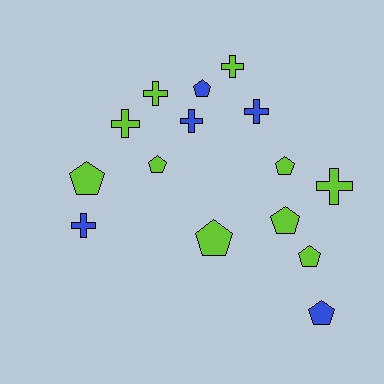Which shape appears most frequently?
Pentagon, with 8 objects.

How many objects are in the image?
There are 15 objects.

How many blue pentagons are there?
There are 2 blue pentagons.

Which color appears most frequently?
Lime, with 10 objects.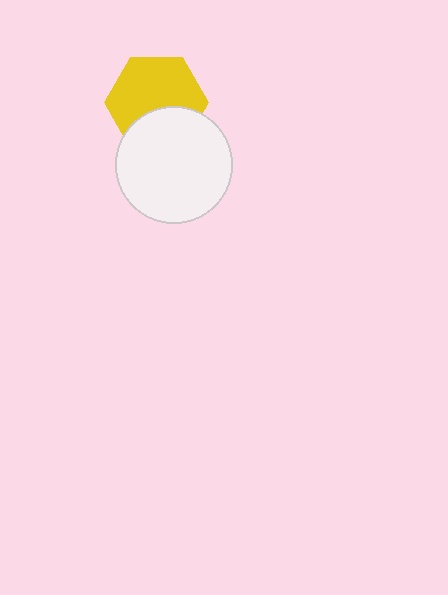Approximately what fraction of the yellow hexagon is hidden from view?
Roughly 35% of the yellow hexagon is hidden behind the white circle.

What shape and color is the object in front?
The object in front is a white circle.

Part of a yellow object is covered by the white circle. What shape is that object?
It is a hexagon.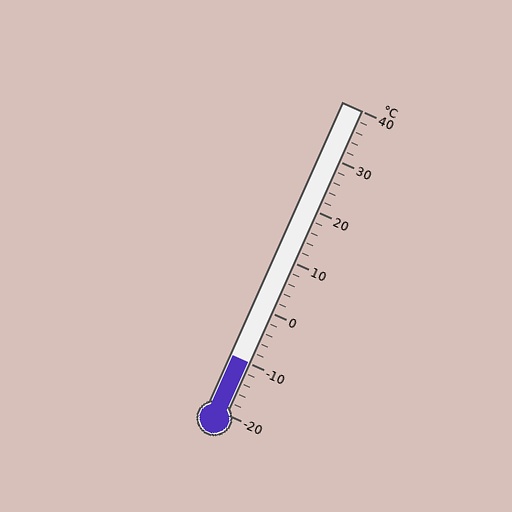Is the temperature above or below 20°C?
The temperature is below 20°C.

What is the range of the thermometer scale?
The thermometer scale ranges from -20°C to 40°C.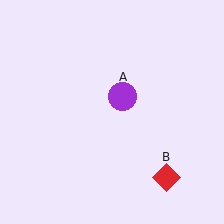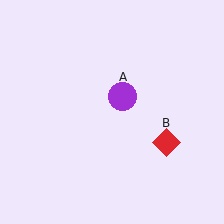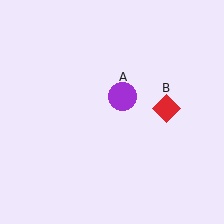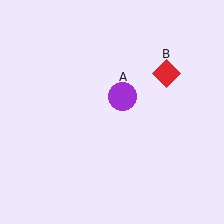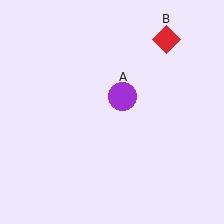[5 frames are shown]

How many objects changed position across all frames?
1 object changed position: red diamond (object B).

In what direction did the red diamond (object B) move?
The red diamond (object B) moved up.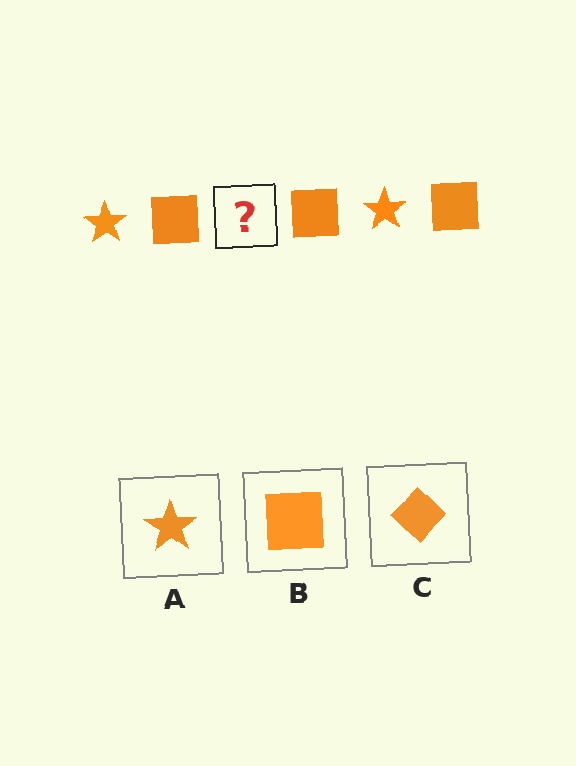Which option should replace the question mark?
Option A.